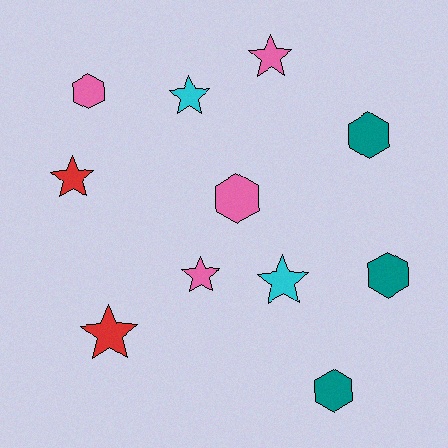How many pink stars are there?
There are 2 pink stars.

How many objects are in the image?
There are 11 objects.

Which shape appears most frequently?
Star, with 6 objects.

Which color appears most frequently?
Pink, with 4 objects.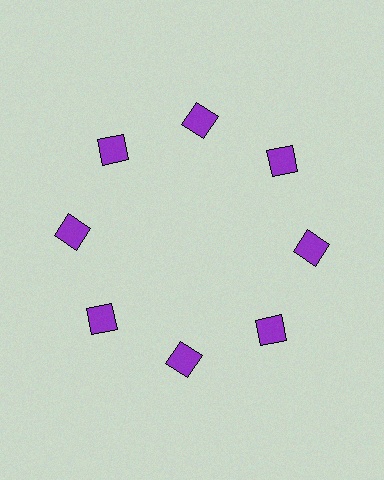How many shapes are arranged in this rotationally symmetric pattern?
There are 8 shapes, arranged in 8 groups of 1.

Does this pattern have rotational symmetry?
Yes, this pattern has 8-fold rotational symmetry. It looks the same after rotating 45 degrees around the center.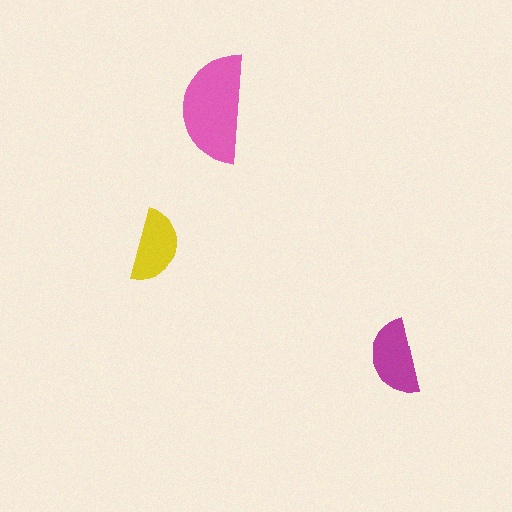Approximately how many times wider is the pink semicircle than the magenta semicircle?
About 1.5 times wider.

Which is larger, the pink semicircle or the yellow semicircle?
The pink one.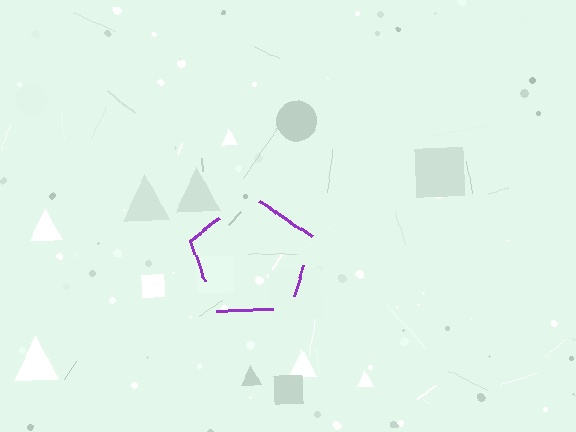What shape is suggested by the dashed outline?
The dashed outline suggests a pentagon.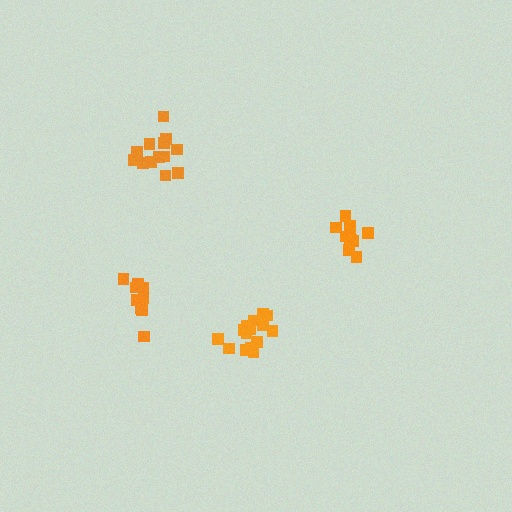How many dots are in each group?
Group 1: 9 dots, Group 2: 10 dots, Group 3: 15 dots, Group 4: 14 dots (48 total).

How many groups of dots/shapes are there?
There are 4 groups.